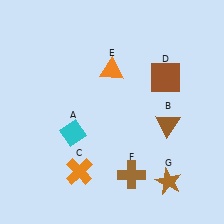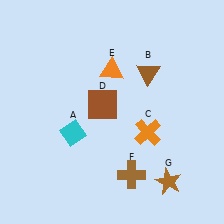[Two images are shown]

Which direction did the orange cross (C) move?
The orange cross (C) moved right.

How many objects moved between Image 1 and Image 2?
3 objects moved between the two images.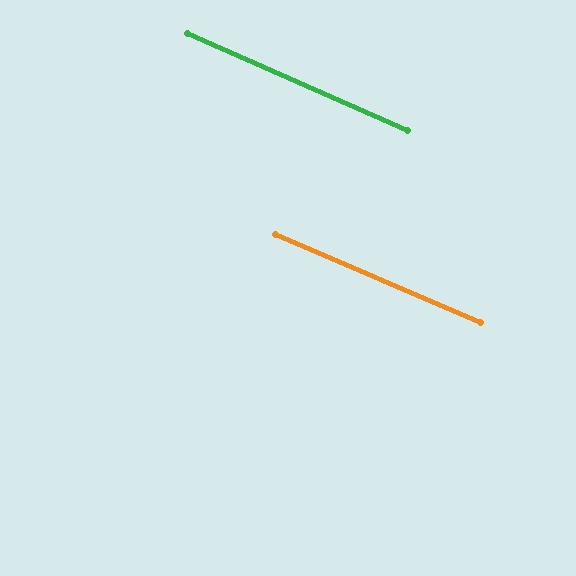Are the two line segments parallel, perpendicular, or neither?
Parallel — their directions differ by only 0.7°.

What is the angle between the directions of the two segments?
Approximately 1 degree.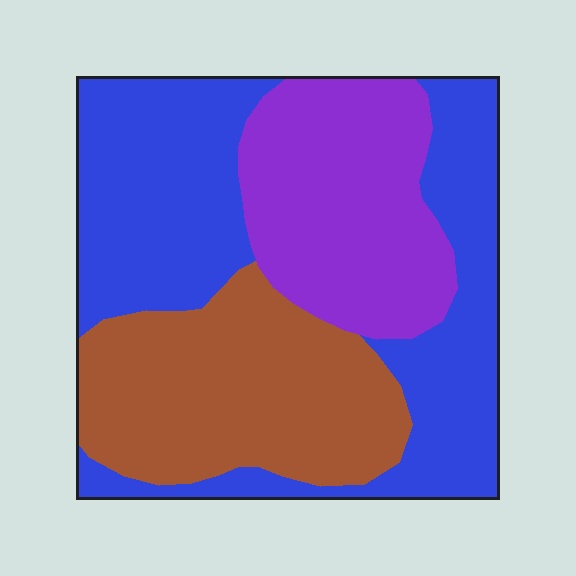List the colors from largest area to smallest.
From largest to smallest: blue, brown, purple.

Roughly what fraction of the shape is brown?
Brown takes up between a quarter and a half of the shape.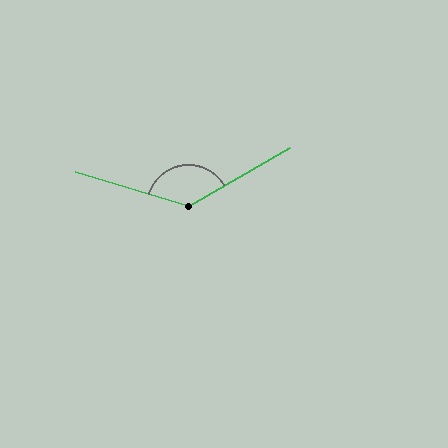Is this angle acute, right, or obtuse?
It is obtuse.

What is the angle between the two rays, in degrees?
Approximately 133 degrees.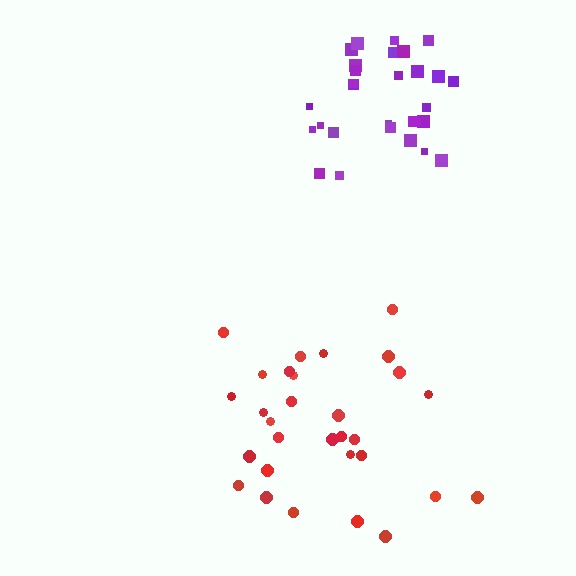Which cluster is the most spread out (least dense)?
Red.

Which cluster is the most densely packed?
Purple.